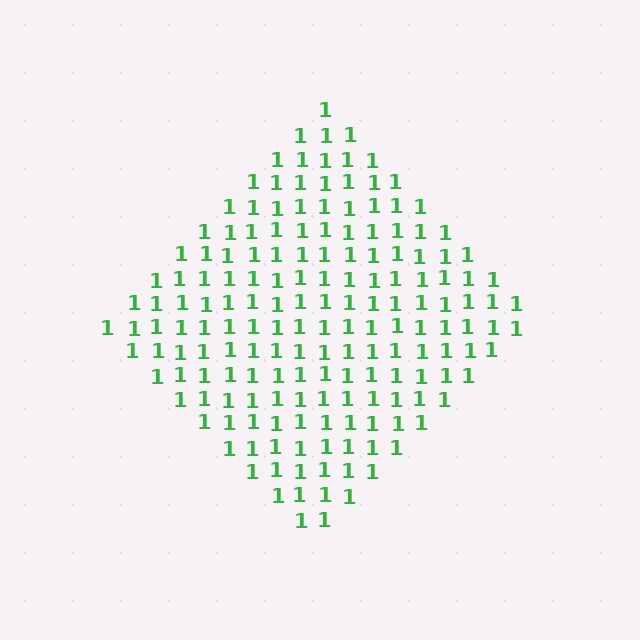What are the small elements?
The small elements are digit 1's.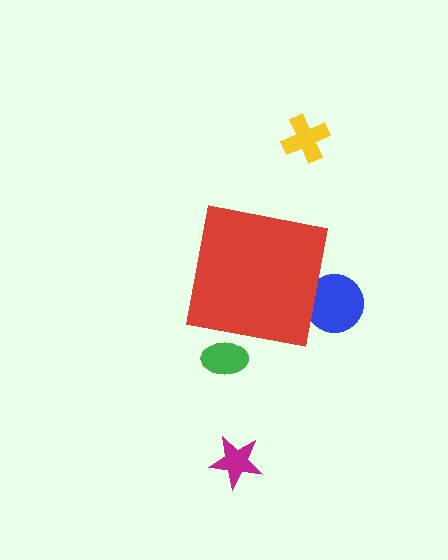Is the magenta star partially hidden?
No, the magenta star is fully visible.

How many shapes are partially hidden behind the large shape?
2 shapes are partially hidden.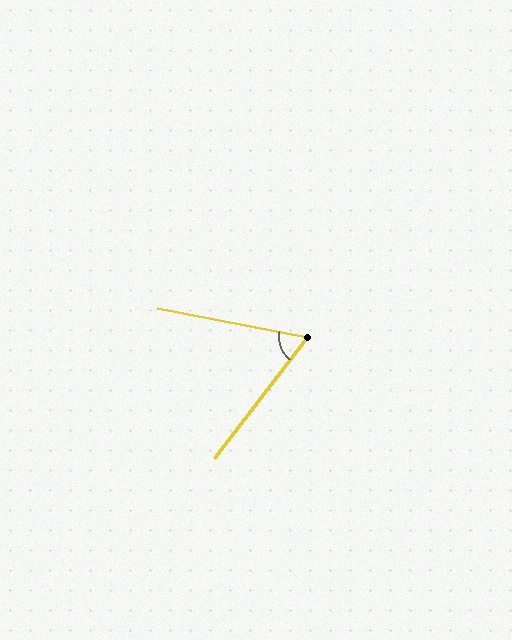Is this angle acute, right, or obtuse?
It is acute.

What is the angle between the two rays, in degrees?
Approximately 63 degrees.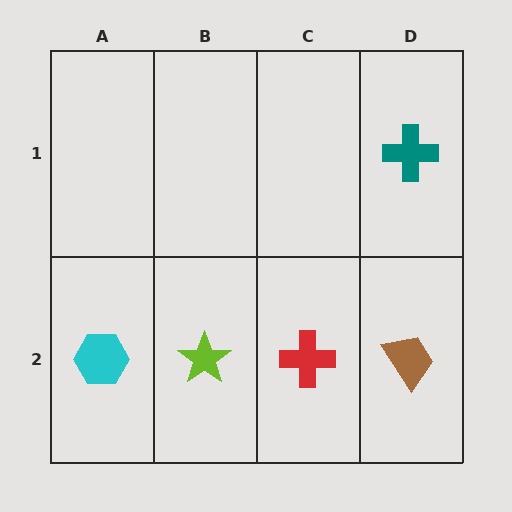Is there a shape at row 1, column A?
No, that cell is empty.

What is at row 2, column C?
A red cross.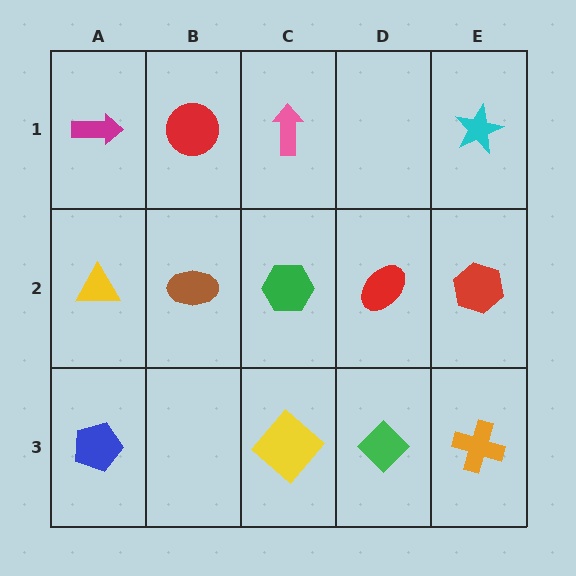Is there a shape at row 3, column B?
No, that cell is empty.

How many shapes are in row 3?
4 shapes.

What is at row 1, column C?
A pink arrow.